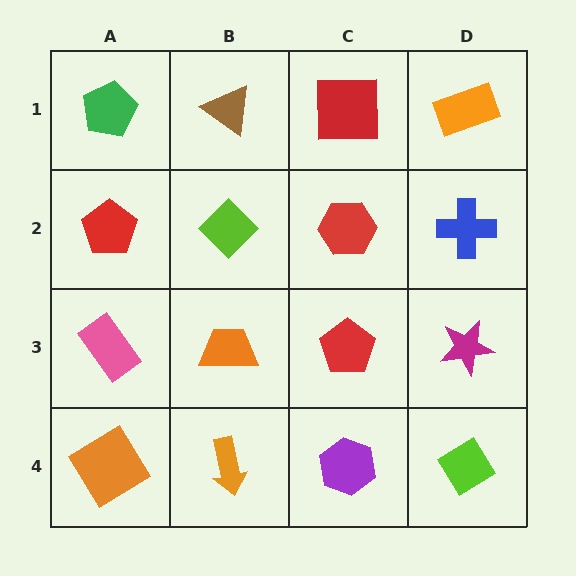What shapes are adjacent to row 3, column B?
A lime diamond (row 2, column B), an orange arrow (row 4, column B), a pink rectangle (row 3, column A), a red pentagon (row 3, column C).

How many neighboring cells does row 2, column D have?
3.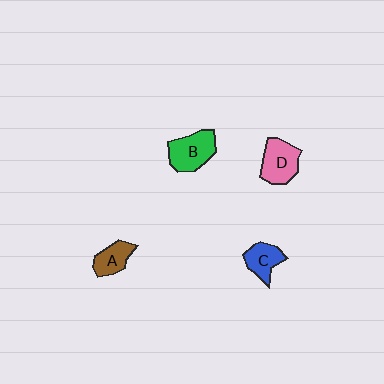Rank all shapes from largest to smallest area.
From largest to smallest: B (green), D (pink), C (blue), A (brown).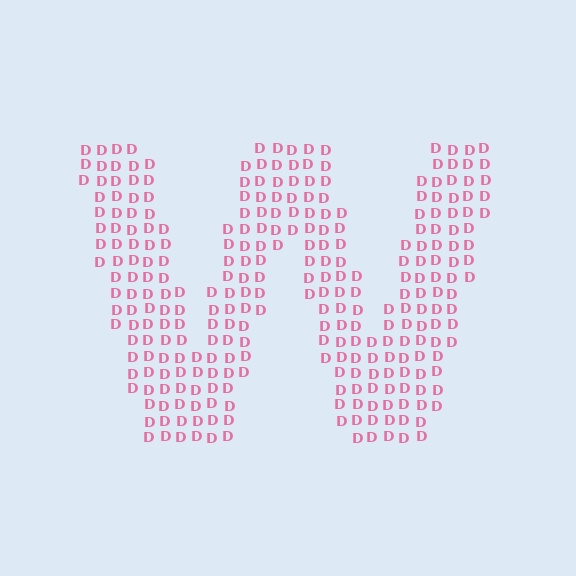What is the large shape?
The large shape is the letter W.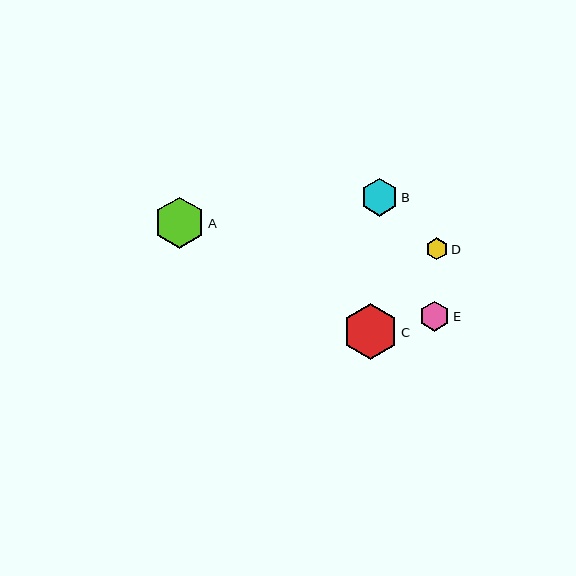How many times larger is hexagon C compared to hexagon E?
Hexagon C is approximately 1.8 times the size of hexagon E.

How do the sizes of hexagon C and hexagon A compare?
Hexagon C and hexagon A are approximately the same size.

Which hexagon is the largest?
Hexagon C is the largest with a size of approximately 55 pixels.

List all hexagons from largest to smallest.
From largest to smallest: C, A, B, E, D.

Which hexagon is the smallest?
Hexagon D is the smallest with a size of approximately 22 pixels.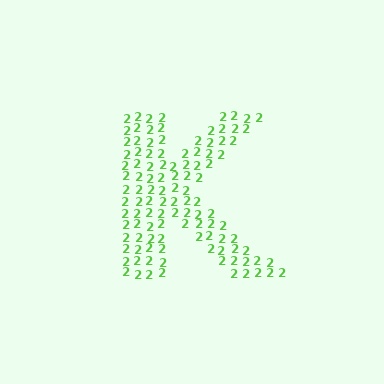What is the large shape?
The large shape is the letter K.